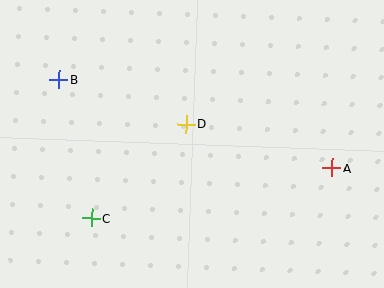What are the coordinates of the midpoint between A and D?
The midpoint between A and D is at (259, 146).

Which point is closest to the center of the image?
Point D at (186, 124) is closest to the center.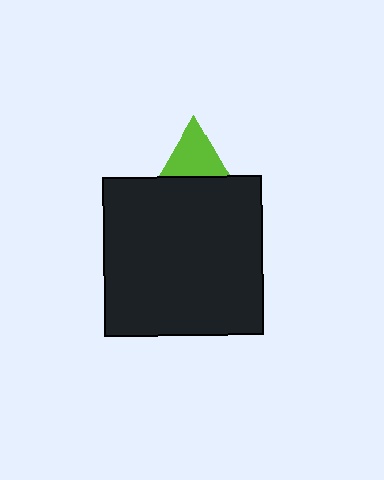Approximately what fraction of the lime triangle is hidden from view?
Roughly 49% of the lime triangle is hidden behind the black square.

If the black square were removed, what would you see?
You would see the complete lime triangle.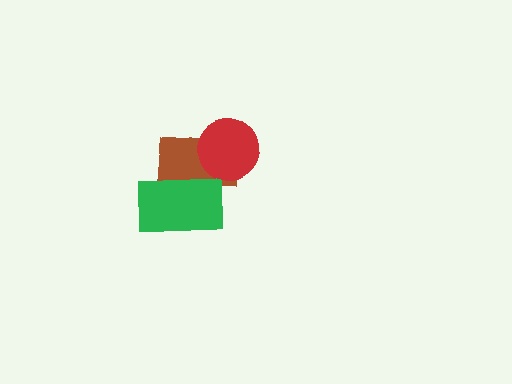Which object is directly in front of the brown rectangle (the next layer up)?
The green rectangle is directly in front of the brown rectangle.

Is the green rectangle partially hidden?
No, no other shape covers it.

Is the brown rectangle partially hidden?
Yes, it is partially covered by another shape.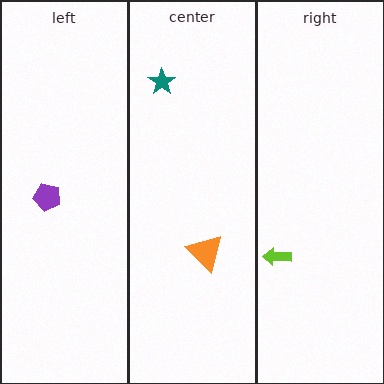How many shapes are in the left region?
1.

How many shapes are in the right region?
1.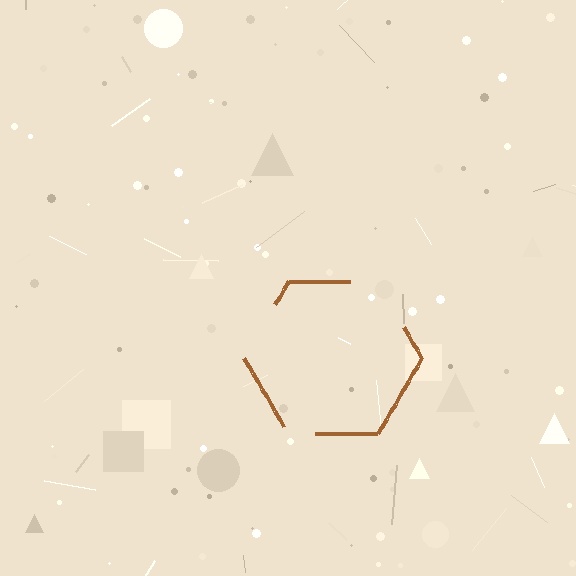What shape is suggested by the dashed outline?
The dashed outline suggests a hexagon.